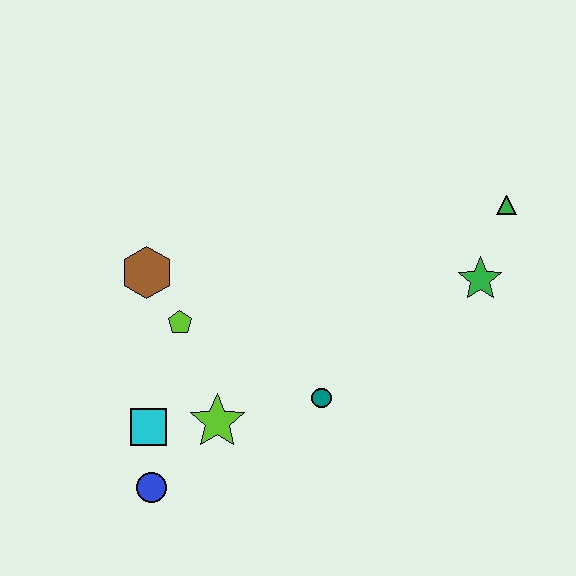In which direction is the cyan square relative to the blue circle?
The cyan square is above the blue circle.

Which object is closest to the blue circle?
The cyan square is closest to the blue circle.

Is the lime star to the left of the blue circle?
No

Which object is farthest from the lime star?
The green triangle is farthest from the lime star.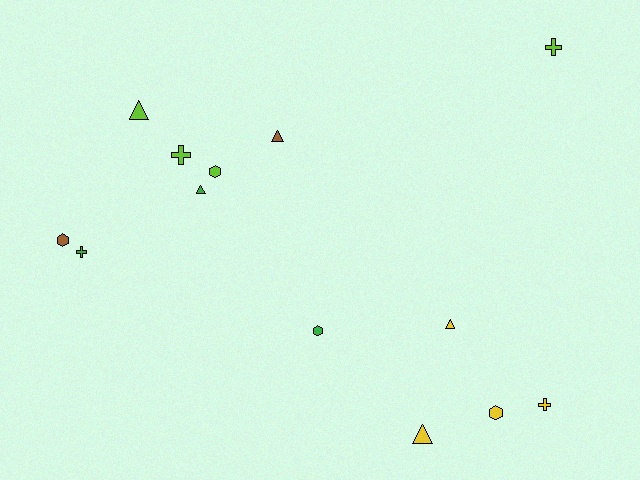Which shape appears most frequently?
Triangle, with 5 objects.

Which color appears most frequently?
Lime, with 4 objects.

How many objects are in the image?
There are 13 objects.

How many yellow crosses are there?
There is 1 yellow cross.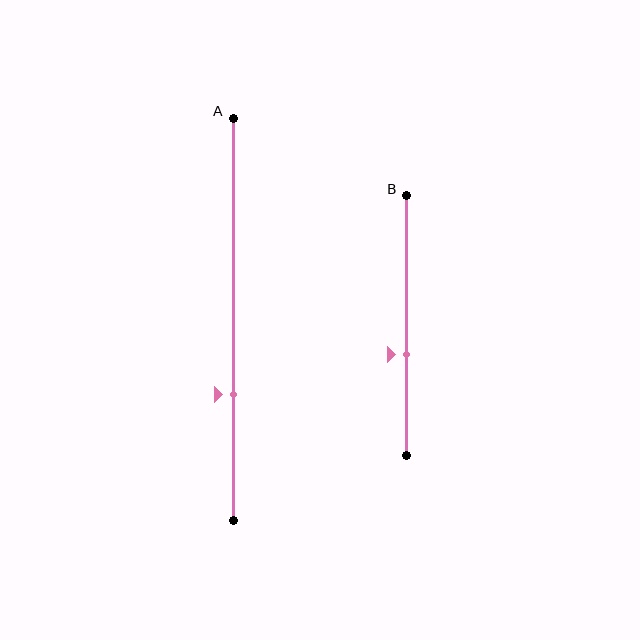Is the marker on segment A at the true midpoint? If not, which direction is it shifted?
No, the marker on segment A is shifted downward by about 19% of the segment length.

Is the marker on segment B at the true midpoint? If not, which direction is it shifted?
No, the marker on segment B is shifted downward by about 11% of the segment length.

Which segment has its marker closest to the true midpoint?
Segment B has its marker closest to the true midpoint.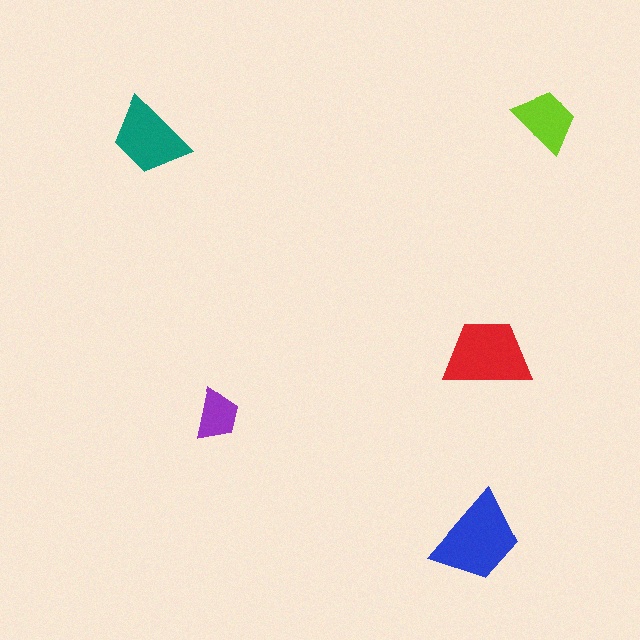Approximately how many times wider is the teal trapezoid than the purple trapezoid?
About 1.5 times wider.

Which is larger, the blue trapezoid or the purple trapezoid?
The blue one.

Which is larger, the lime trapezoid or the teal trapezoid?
The teal one.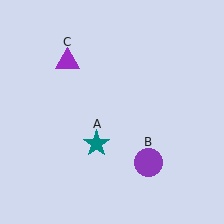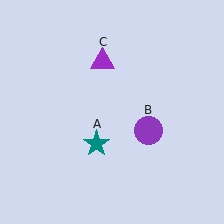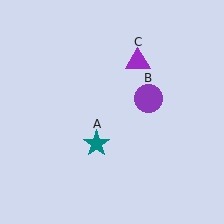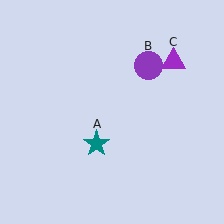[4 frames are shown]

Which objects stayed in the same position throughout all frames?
Teal star (object A) remained stationary.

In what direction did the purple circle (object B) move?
The purple circle (object B) moved up.